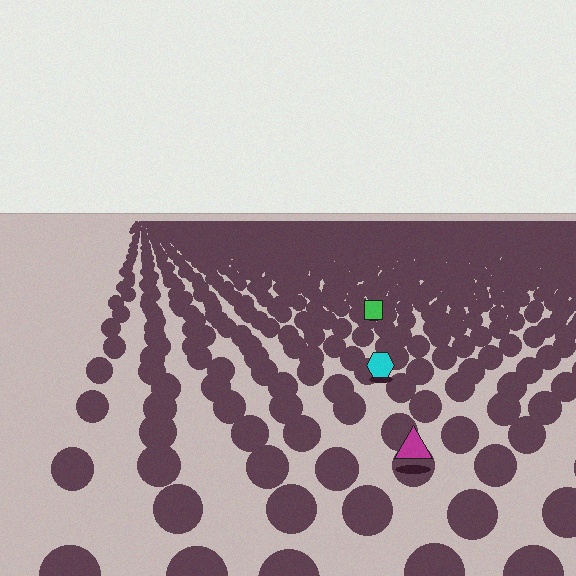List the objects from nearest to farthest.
From nearest to farthest: the magenta triangle, the cyan hexagon, the green square.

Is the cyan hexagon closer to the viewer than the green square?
Yes. The cyan hexagon is closer — you can tell from the texture gradient: the ground texture is coarser near it.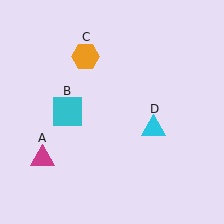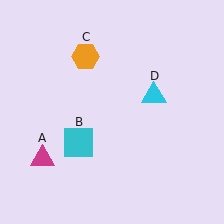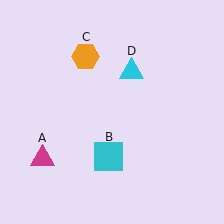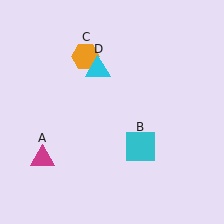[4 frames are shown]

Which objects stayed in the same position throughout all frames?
Magenta triangle (object A) and orange hexagon (object C) remained stationary.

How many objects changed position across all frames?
2 objects changed position: cyan square (object B), cyan triangle (object D).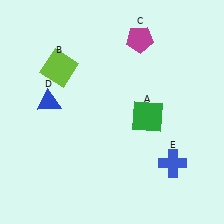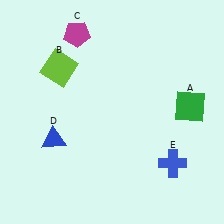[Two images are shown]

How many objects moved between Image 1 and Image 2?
3 objects moved between the two images.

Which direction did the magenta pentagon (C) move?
The magenta pentagon (C) moved left.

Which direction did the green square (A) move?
The green square (A) moved right.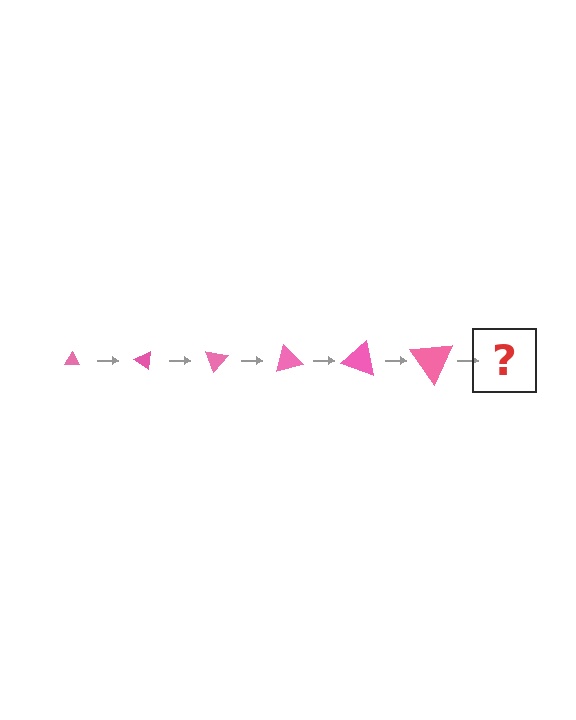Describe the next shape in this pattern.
It should be a triangle, larger than the previous one and rotated 210 degrees from the start.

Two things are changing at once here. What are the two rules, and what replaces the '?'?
The two rules are that the triangle grows larger each step and it rotates 35 degrees each step. The '?' should be a triangle, larger than the previous one and rotated 210 degrees from the start.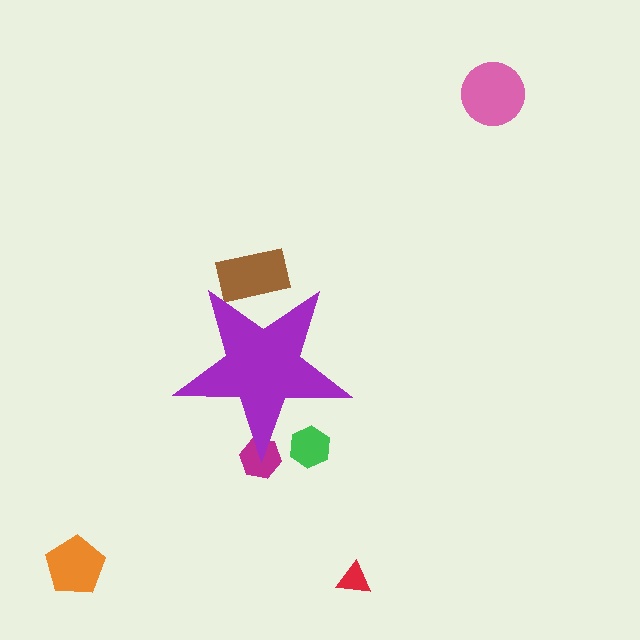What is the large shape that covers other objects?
A purple star.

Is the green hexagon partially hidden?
Yes, the green hexagon is partially hidden behind the purple star.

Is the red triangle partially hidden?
No, the red triangle is fully visible.